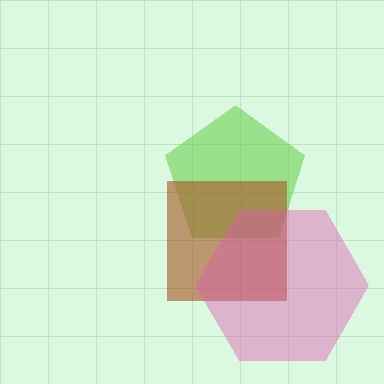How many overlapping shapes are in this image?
There are 3 overlapping shapes in the image.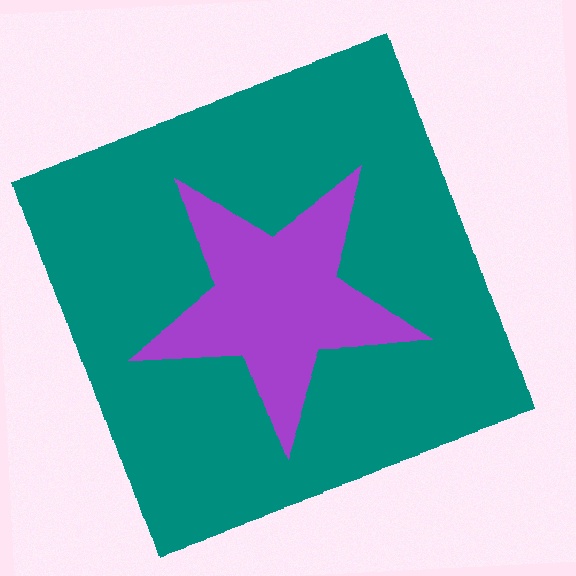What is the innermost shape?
The purple star.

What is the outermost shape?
The teal square.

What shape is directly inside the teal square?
The purple star.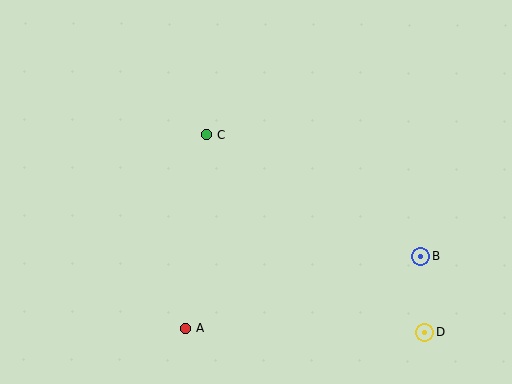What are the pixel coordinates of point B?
Point B is at (421, 256).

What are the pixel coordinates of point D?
Point D is at (425, 332).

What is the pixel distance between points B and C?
The distance between B and C is 246 pixels.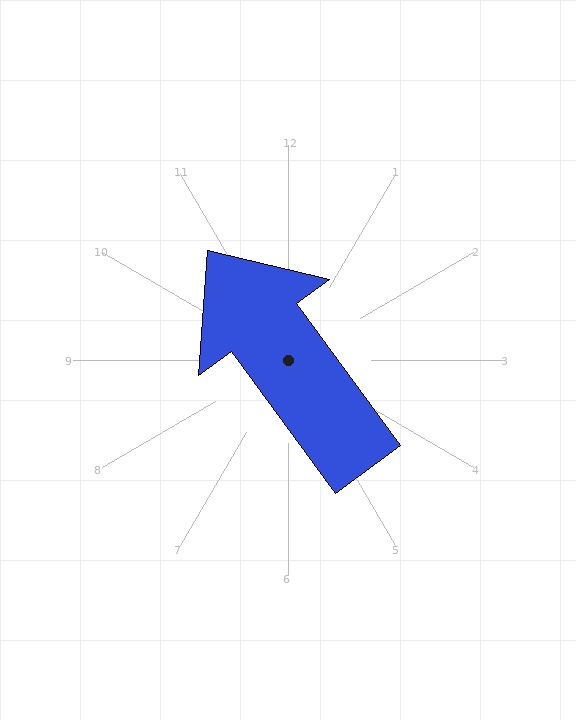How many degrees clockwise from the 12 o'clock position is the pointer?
Approximately 324 degrees.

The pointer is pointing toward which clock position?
Roughly 11 o'clock.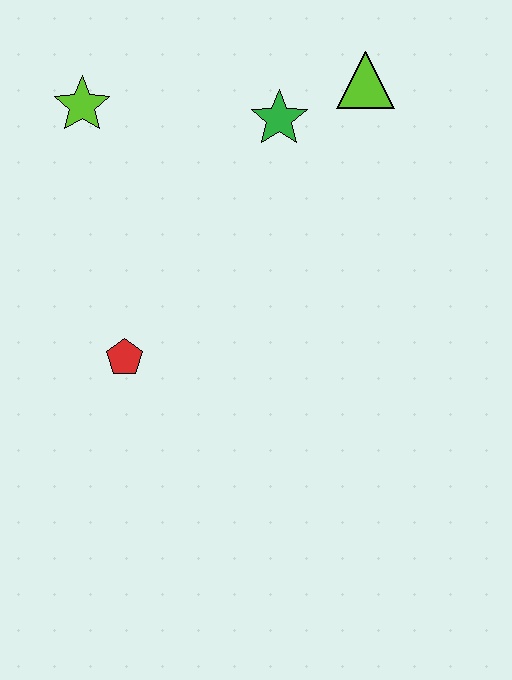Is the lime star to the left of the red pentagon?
Yes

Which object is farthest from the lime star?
The lime triangle is farthest from the lime star.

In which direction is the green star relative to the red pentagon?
The green star is above the red pentagon.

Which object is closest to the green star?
The lime triangle is closest to the green star.